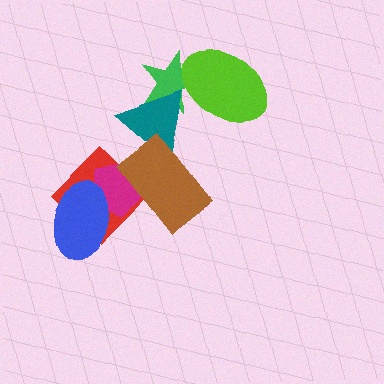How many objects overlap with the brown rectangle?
3 objects overlap with the brown rectangle.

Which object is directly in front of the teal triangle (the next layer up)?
The lime ellipse is directly in front of the teal triangle.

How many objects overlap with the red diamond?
3 objects overlap with the red diamond.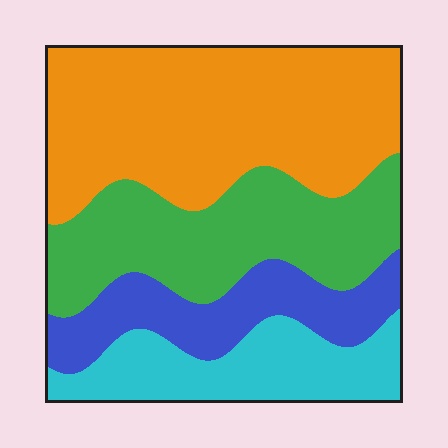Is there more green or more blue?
Green.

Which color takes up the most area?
Orange, at roughly 40%.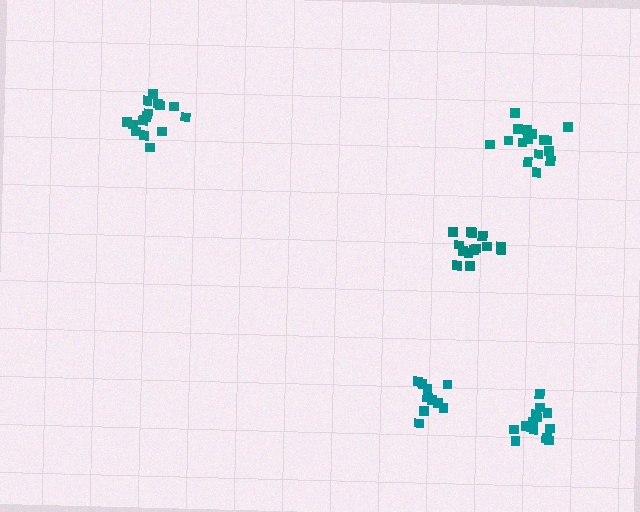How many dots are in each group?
Group 1: 10 dots, Group 2: 16 dots, Group 3: 15 dots, Group 4: 14 dots, Group 5: 16 dots (71 total).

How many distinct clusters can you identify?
There are 5 distinct clusters.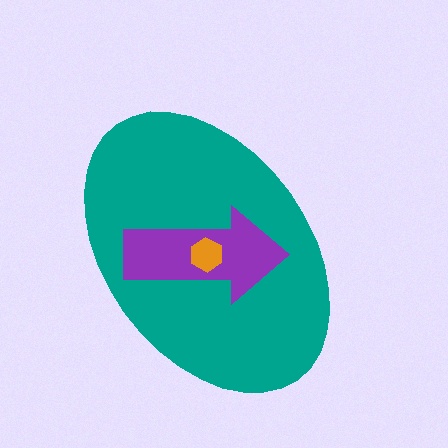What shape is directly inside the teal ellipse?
The purple arrow.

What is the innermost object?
The orange hexagon.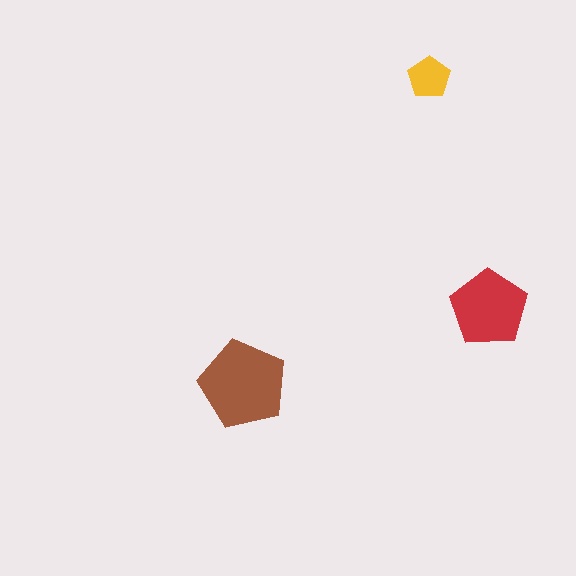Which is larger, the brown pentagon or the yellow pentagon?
The brown one.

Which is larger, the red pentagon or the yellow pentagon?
The red one.